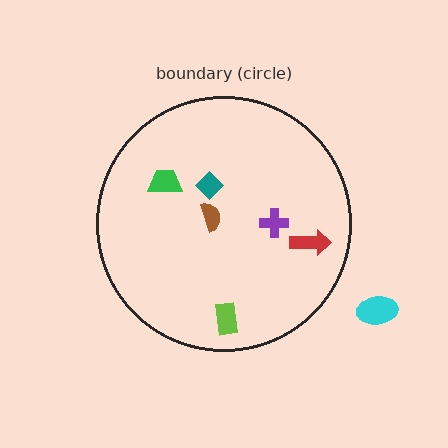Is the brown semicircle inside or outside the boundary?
Inside.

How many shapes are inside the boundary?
6 inside, 1 outside.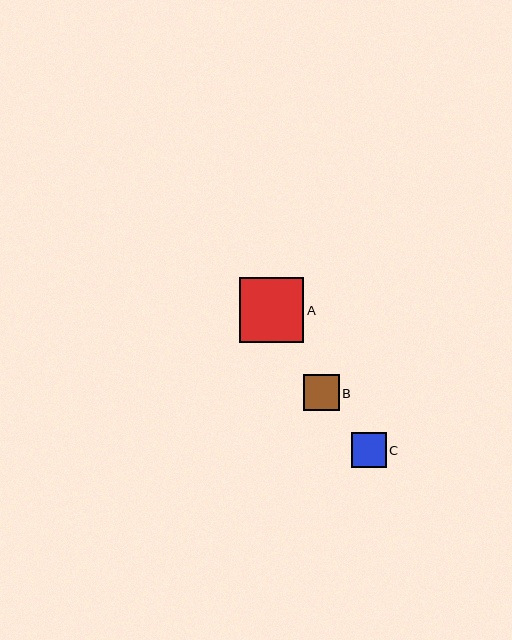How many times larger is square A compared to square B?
Square A is approximately 1.8 times the size of square B.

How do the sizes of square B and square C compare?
Square B and square C are approximately the same size.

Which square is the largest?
Square A is the largest with a size of approximately 64 pixels.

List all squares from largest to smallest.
From largest to smallest: A, B, C.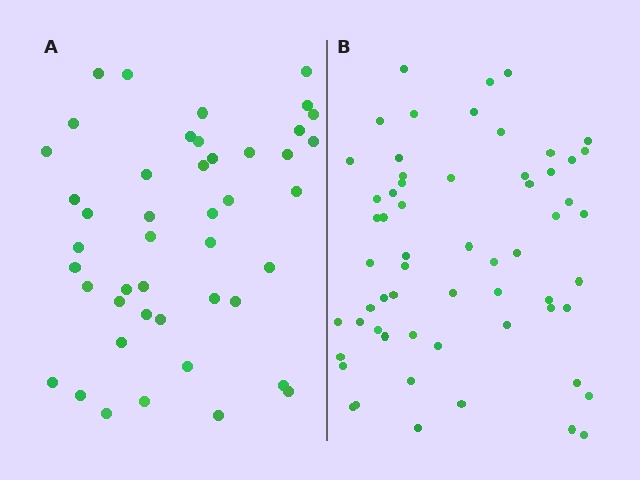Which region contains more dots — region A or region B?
Region B (the right region) has more dots.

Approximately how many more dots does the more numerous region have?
Region B has approximately 15 more dots than region A.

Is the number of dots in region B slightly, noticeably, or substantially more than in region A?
Region B has noticeably more, but not dramatically so. The ratio is roughly 1.3 to 1.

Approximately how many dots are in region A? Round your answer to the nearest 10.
About 40 dots. (The exact count is 45, which rounds to 40.)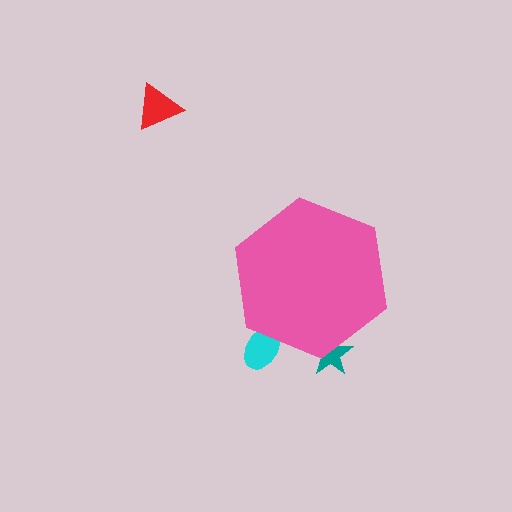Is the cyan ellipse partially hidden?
Yes, the cyan ellipse is partially hidden behind the pink hexagon.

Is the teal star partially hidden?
Yes, the teal star is partially hidden behind the pink hexagon.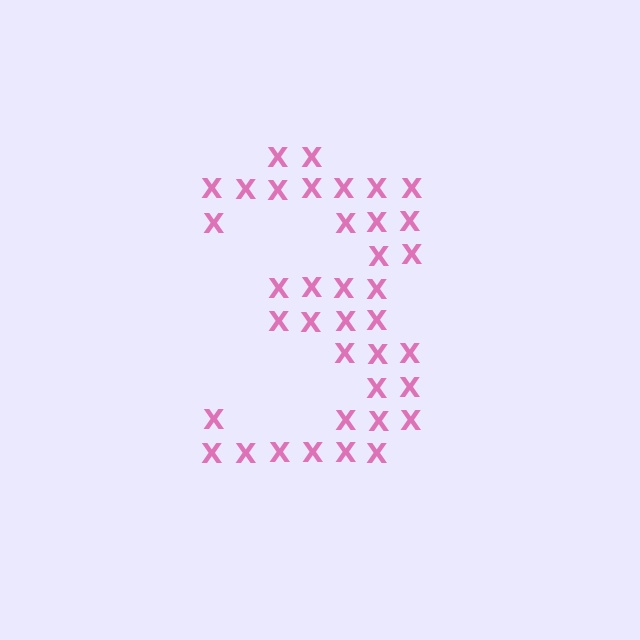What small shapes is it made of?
It is made of small letter X's.